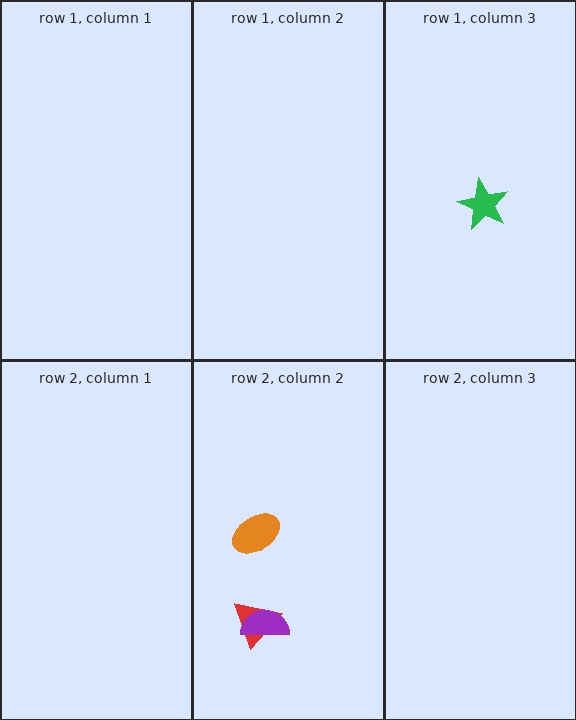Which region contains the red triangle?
The row 2, column 2 region.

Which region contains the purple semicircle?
The row 2, column 2 region.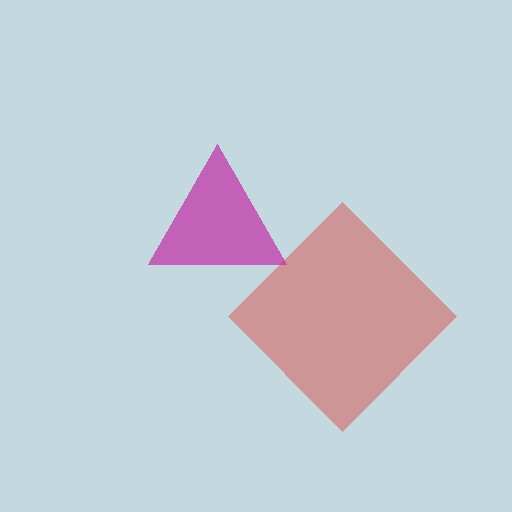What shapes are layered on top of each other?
The layered shapes are: a red diamond, a magenta triangle.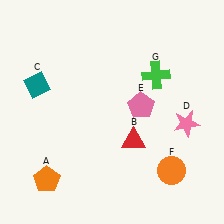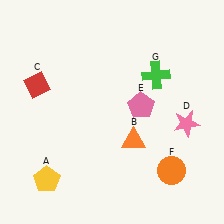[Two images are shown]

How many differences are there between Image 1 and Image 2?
There are 3 differences between the two images.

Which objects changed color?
A changed from orange to yellow. B changed from red to orange. C changed from teal to red.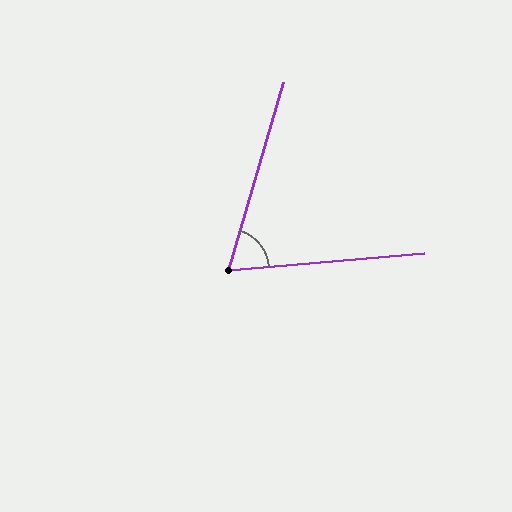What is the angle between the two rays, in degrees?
Approximately 69 degrees.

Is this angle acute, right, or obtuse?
It is acute.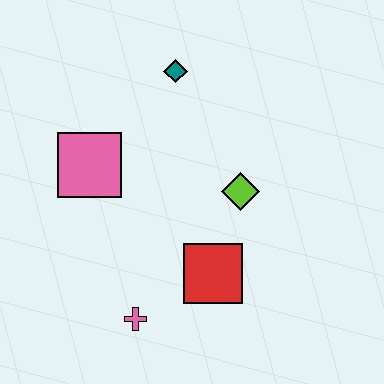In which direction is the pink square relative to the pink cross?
The pink square is above the pink cross.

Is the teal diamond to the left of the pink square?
No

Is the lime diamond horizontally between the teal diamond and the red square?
No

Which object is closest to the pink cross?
The red square is closest to the pink cross.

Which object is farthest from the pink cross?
The teal diamond is farthest from the pink cross.